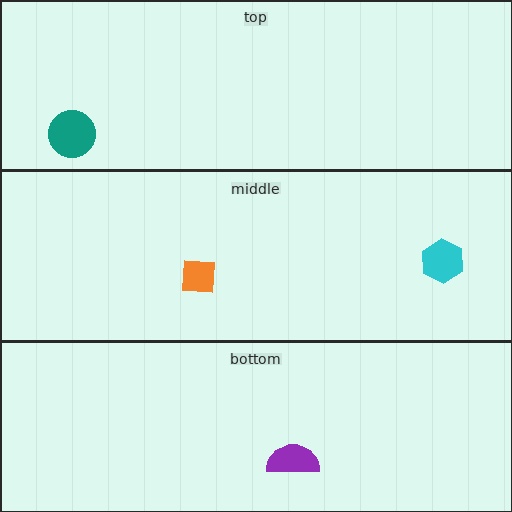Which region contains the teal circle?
The top region.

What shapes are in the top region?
The teal circle.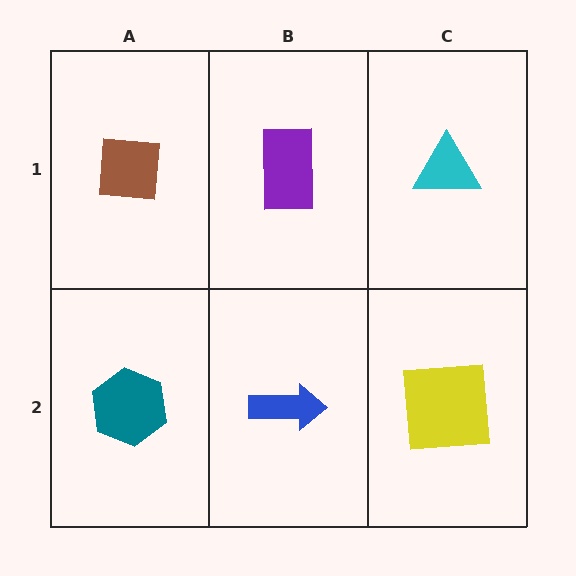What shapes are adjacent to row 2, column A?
A brown square (row 1, column A), a blue arrow (row 2, column B).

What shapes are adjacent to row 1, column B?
A blue arrow (row 2, column B), a brown square (row 1, column A), a cyan triangle (row 1, column C).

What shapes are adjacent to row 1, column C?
A yellow square (row 2, column C), a purple rectangle (row 1, column B).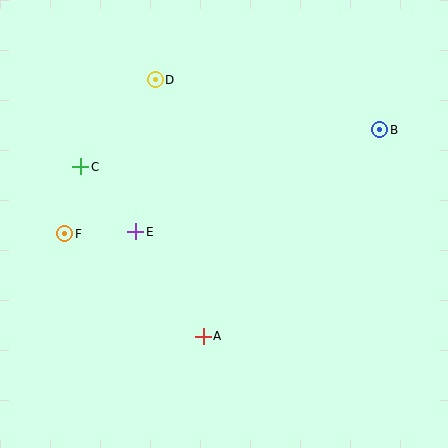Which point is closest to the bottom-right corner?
Point A is closest to the bottom-right corner.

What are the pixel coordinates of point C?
Point C is at (81, 167).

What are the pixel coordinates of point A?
Point A is at (203, 336).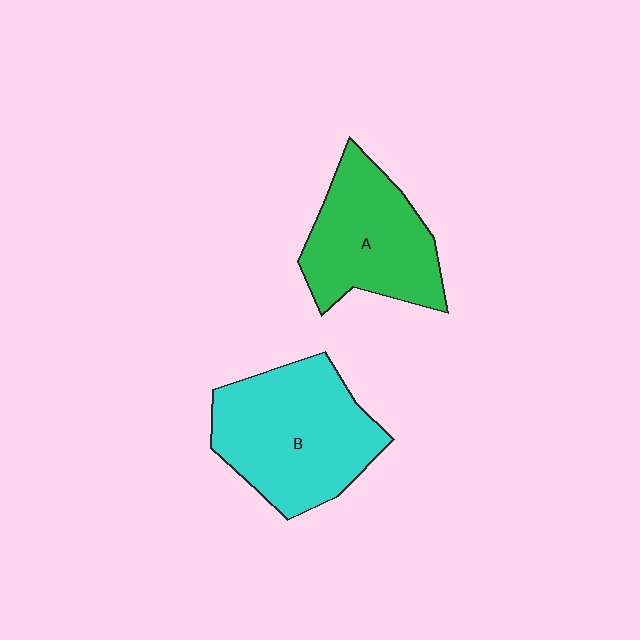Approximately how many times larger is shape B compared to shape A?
Approximately 1.2 times.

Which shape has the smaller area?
Shape A (green).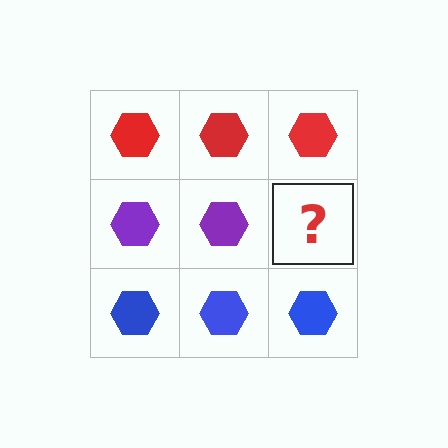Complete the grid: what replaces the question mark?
The question mark should be replaced with a purple hexagon.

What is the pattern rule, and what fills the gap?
The rule is that each row has a consistent color. The gap should be filled with a purple hexagon.